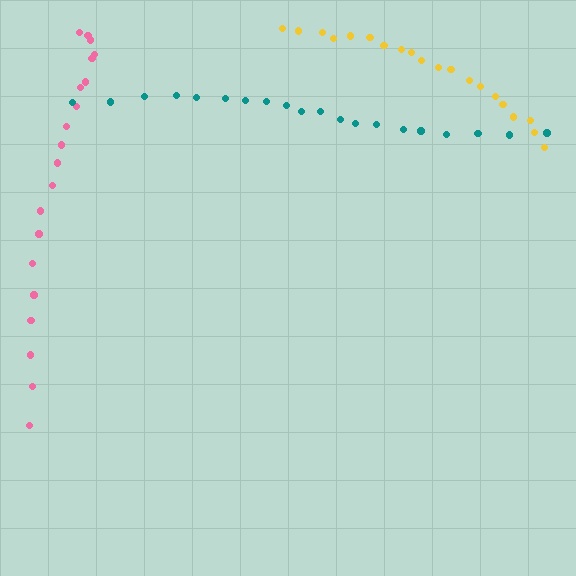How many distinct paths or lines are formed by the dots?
There are 3 distinct paths.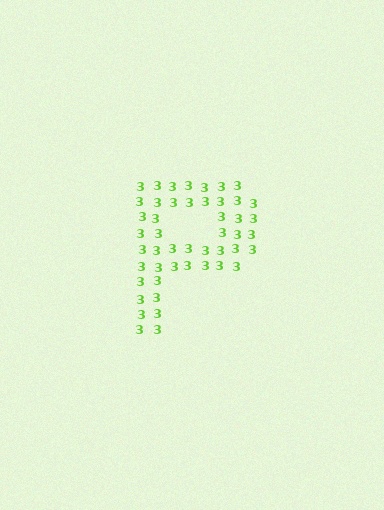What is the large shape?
The large shape is the letter P.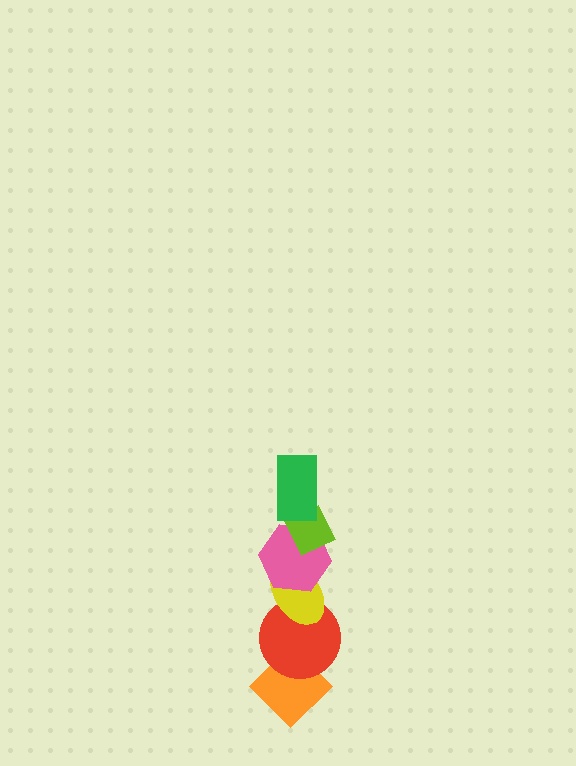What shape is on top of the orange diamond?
The red circle is on top of the orange diamond.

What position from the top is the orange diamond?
The orange diamond is 6th from the top.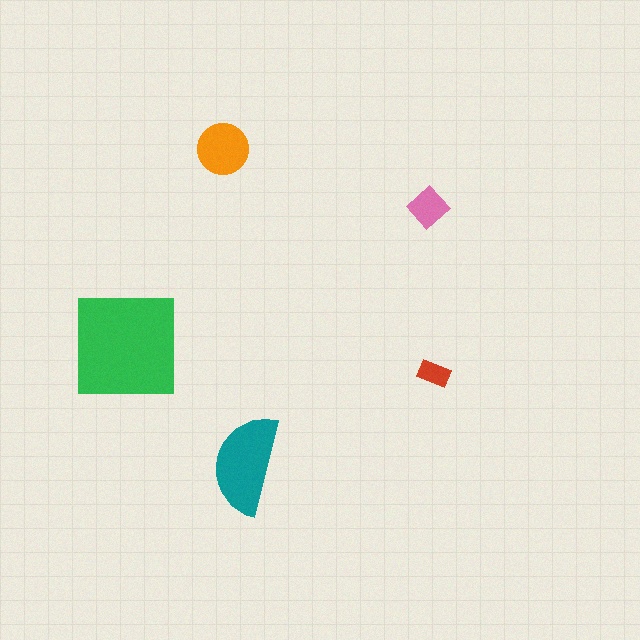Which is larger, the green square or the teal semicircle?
The green square.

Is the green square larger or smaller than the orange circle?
Larger.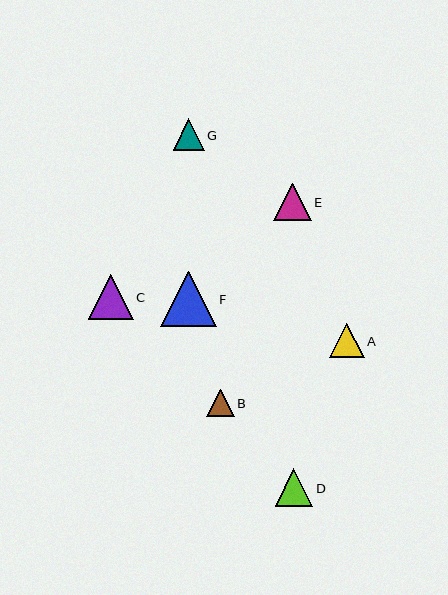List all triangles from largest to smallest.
From largest to smallest: F, C, E, D, A, G, B.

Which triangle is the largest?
Triangle F is the largest with a size of approximately 56 pixels.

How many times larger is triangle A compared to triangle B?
Triangle A is approximately 1.3 times the size of triangle B.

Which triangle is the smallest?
Triangle B is the smallest with a size of approximately 27 pixels.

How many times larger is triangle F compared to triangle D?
Triangle F is approximately 1.5 times the size of triangle D.